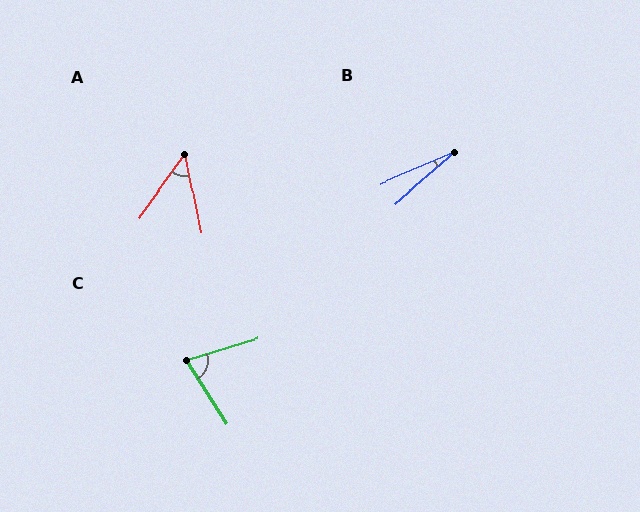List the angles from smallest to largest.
B (17°), A (47°), C (74°).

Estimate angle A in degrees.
Approximately 47 degrees.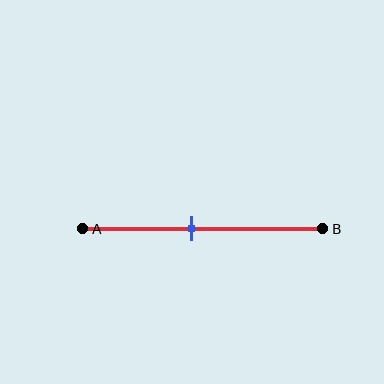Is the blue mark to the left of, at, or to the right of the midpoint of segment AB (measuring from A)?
The blue mark is to the left of the midpoint of segment AB.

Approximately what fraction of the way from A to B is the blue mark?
The blue mark is approximately 45% of the way from A to B.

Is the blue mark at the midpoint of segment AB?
No, the mark is at about 45% from A, not at the 50% midpoint.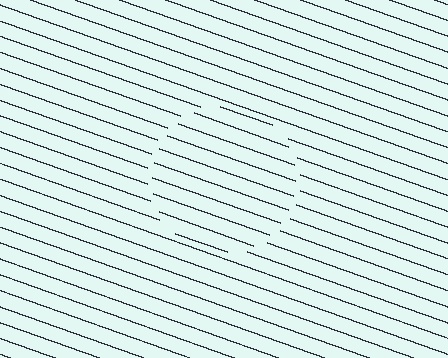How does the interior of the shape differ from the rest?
The interior of the shape contains the same grating, shifted by half a period — the contour is defined by the phase discontinuity where line-ends from the inner and outer gratings abut.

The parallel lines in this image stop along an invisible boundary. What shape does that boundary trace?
An illusory circle. The interior of the shape contains the same grating, shifted by half a period — the contour is defined by the phase discontinuity where line-ends from the inner and outer gratings abut.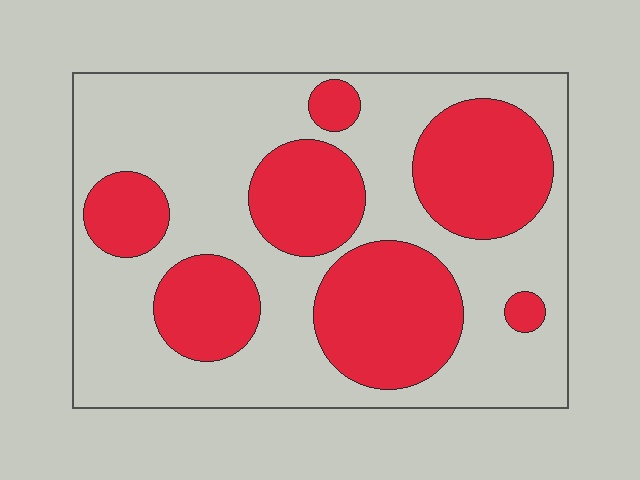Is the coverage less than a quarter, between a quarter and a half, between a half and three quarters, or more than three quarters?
Between a quarter and a half.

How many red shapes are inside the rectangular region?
7.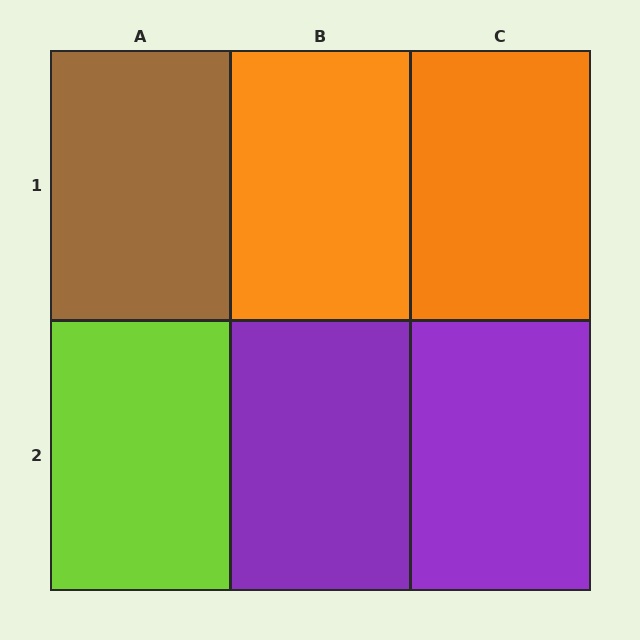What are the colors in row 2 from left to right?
Lime, purple, purple.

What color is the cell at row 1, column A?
Brown.